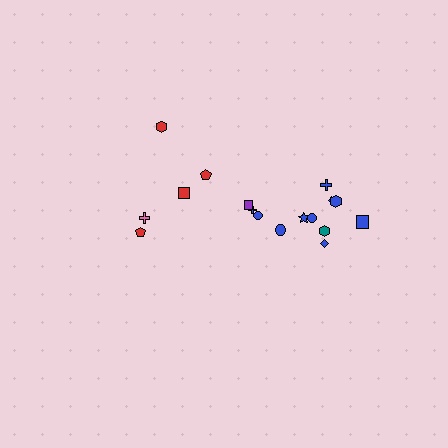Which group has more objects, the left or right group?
The right group.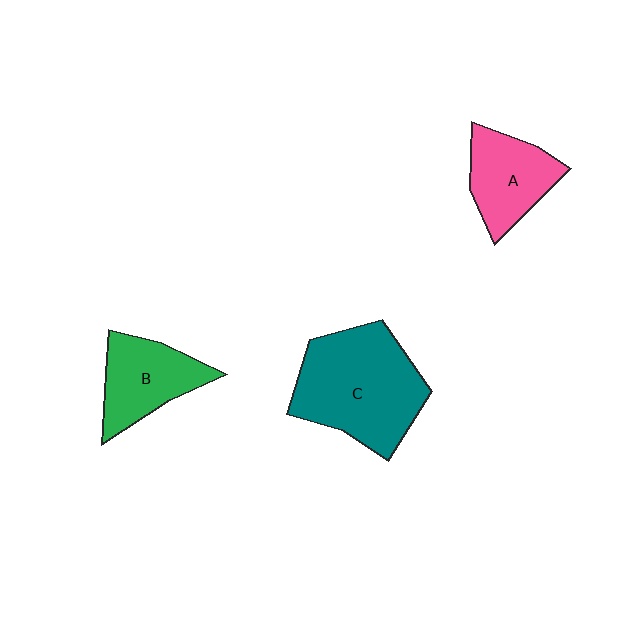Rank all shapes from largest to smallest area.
From largest to smallest: C (teal), B (green), A (pink).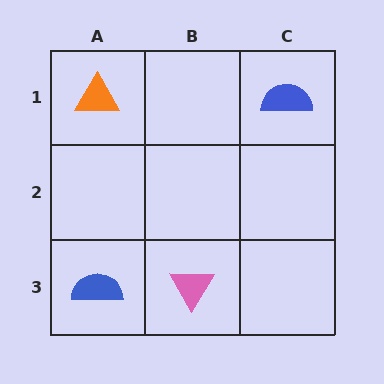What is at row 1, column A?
An orange triangle.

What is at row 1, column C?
A blue semicircle.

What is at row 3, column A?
A blue semicircle.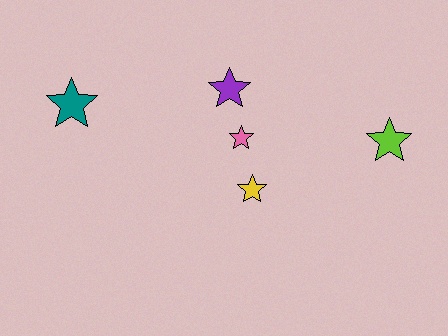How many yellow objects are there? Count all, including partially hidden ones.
There is 1 yellow object.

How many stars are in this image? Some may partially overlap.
There are 5 stars.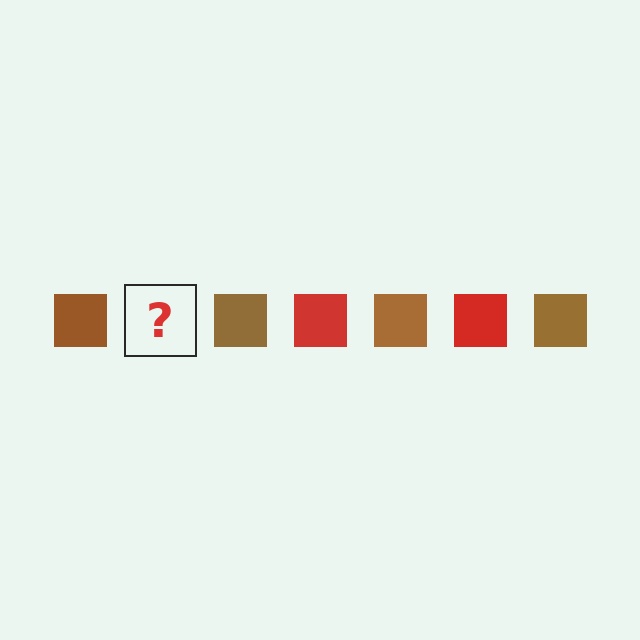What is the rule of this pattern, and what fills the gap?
The rule is that the pattern cycles through brown, red squares. The gap should be filled with a red square.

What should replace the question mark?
The question mark should be replaced with a red square.